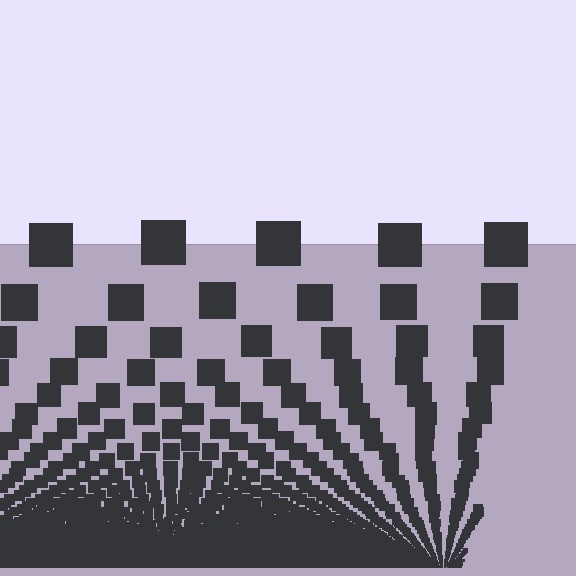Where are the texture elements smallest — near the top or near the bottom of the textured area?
Near the bottom.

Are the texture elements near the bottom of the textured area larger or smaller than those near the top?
Smaller. The gradient is inverted — elements near the bottom are smaller and denser.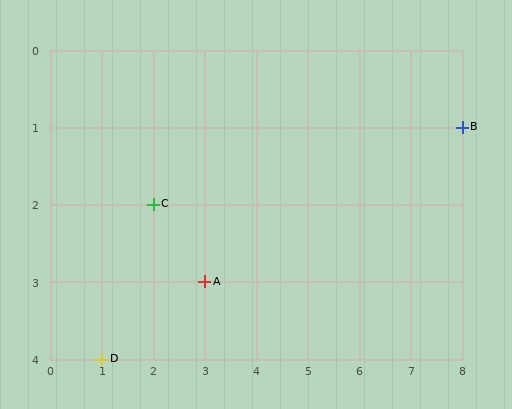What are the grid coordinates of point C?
Point C is at grid coordinates (2, 2).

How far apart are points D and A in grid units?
Points D and A are 2 columns and 1 row apart (about 2.2 grid units diagonally).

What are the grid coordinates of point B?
Point B is at grid coordinates (8, 1).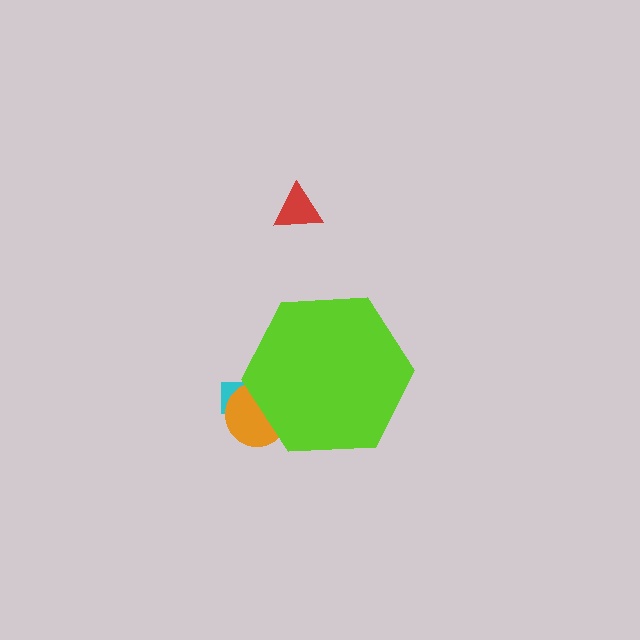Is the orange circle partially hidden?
Yes, the orange circle is partially hidden behind the lime hexagon.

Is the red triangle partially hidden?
No, the red triangle is fully visible.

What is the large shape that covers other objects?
A lime hexagon.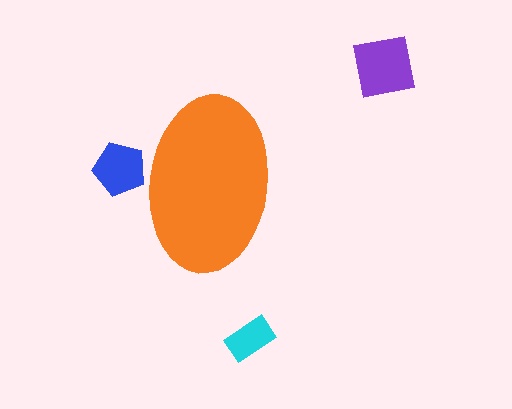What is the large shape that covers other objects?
An orange ellipse.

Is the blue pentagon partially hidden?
Yes, the blue pentagon is partially hidden behind the orange ellipse.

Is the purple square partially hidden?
No, the purple square is fully visible.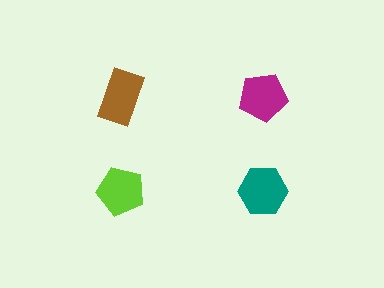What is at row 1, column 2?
A magenta pentagon.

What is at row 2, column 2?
A teal hexagon.